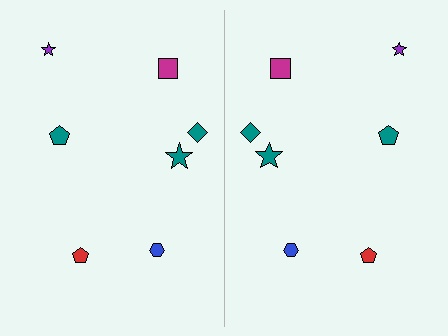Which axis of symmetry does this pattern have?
The pattern has a vertical axis of symmetry running through the center of the image.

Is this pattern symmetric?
Yes, this pattern has bilateral (reflection) symmetry.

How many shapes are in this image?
There are 14 shapes in this image.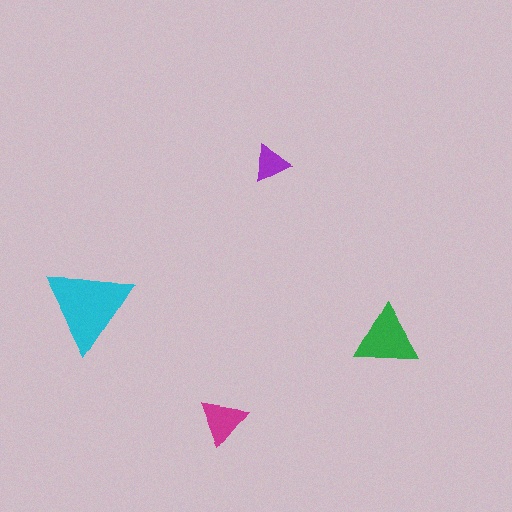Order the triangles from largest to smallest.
the cyan one, the green one, the magenta one, the purple one.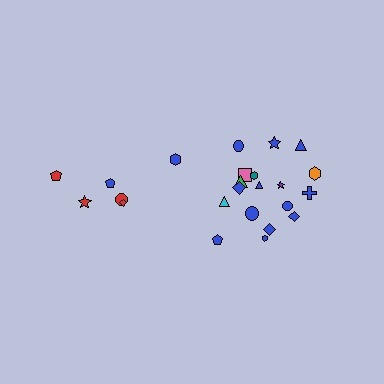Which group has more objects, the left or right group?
The right group.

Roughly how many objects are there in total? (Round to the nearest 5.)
Roughly 25 objects in total.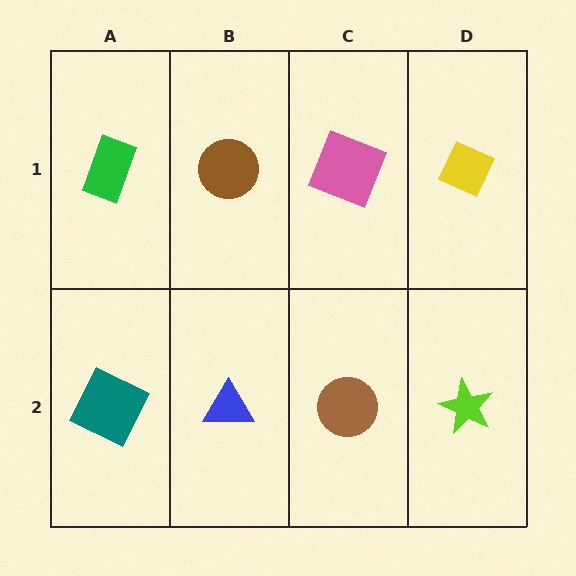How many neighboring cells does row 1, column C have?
3.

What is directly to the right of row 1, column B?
A pink square.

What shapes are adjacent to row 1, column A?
A teal square (row 2, column A), a brown circle (row 1, column B).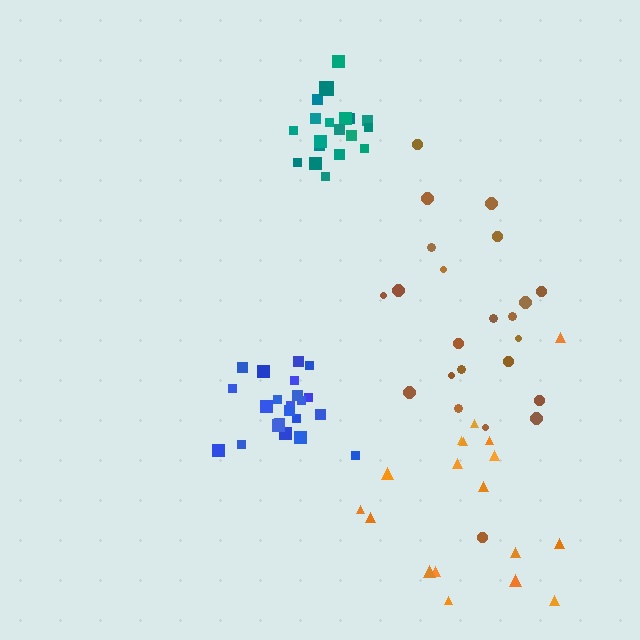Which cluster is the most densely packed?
Teal.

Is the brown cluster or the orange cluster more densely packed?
Brown.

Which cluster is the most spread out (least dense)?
Orange.